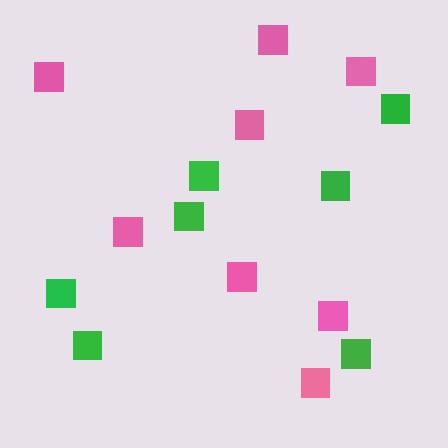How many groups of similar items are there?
There are 2 groups: one group of green squares (7) and one group of pink squares (8).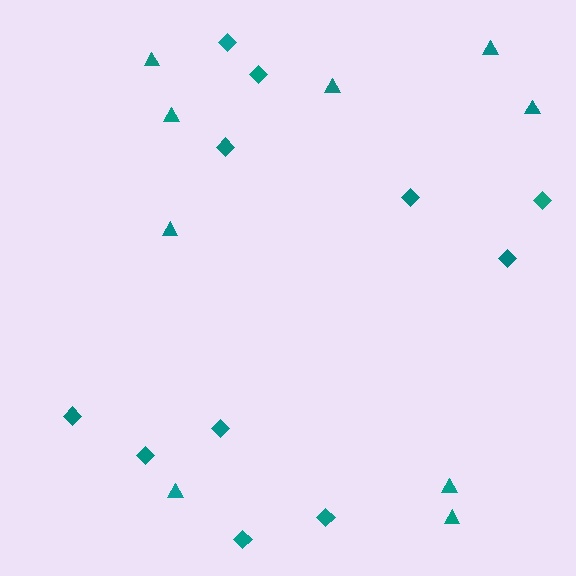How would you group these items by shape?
There are 2 groups: one group of diamonds (11) and one group of triangles (9).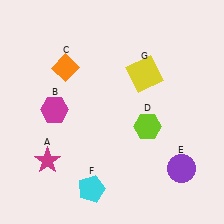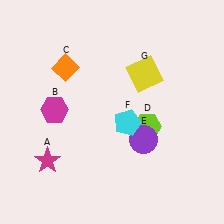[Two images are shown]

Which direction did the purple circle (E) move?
The purple circle (E) moved left.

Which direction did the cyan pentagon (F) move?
The cyan pentagon (F) moved up.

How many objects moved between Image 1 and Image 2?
2 objects moved between the two images.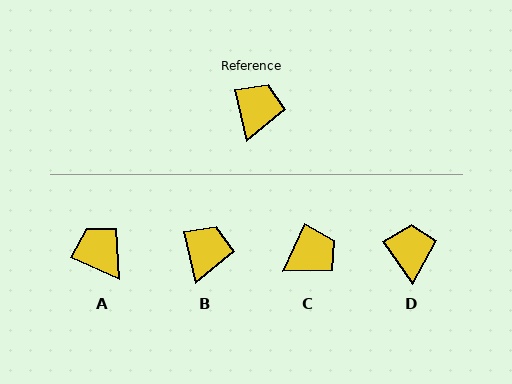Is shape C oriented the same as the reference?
No, it is off by about 38 degrees.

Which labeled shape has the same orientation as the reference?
B.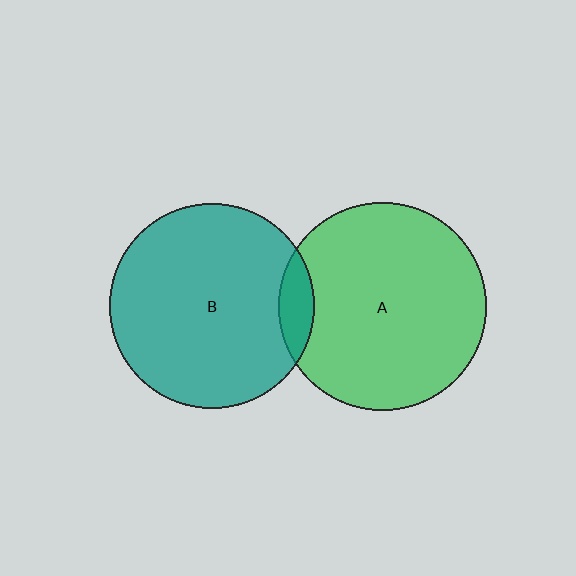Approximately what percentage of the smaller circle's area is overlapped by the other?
Approximately 10%.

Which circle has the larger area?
Circle A (green).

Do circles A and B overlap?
Yes.